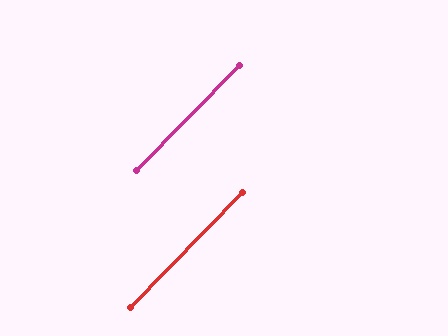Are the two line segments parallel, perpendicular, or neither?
Parallel — their directions differ by only 0.1°.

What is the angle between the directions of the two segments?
Approximately 0 degrees.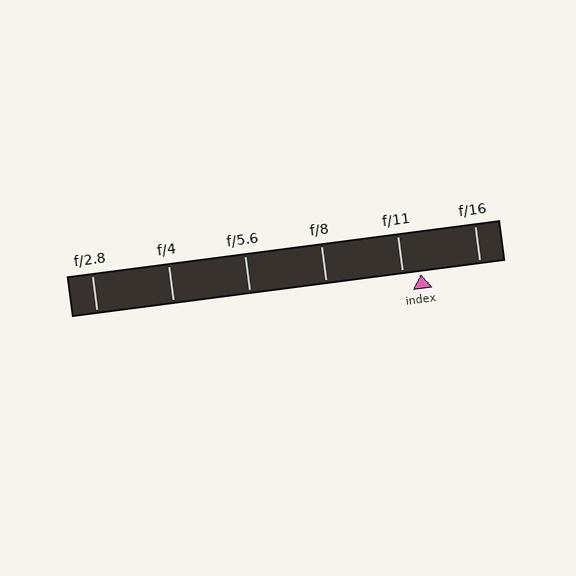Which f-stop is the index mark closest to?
The index mark is closest to f/11.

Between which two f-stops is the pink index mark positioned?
The index mark is between f/11 and f/16.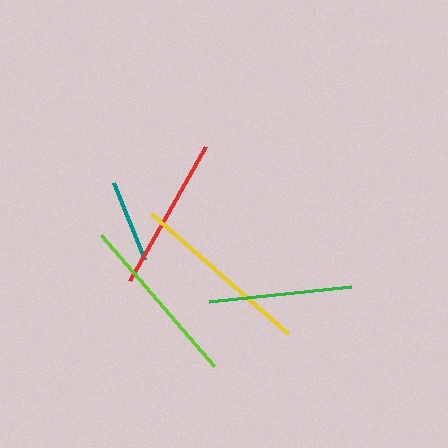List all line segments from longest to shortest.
From longest to shortest: yellow, lime, red, green, teal.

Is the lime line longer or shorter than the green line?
The lime line is longer than the green line.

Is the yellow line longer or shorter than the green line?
The yellow line is longer than the green line.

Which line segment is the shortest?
The teal line is the shortest at approximately 83 pixels.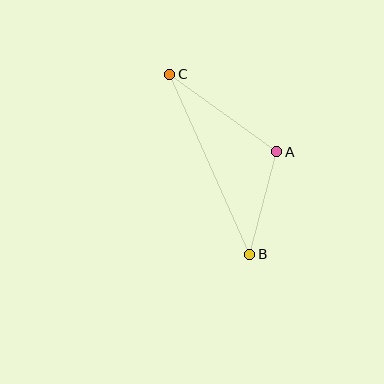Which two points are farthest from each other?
Points B and C are farthest from each other.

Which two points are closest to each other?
Points A and B are closest to each other.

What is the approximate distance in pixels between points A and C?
The distance between A and C is approximately 132 pixels.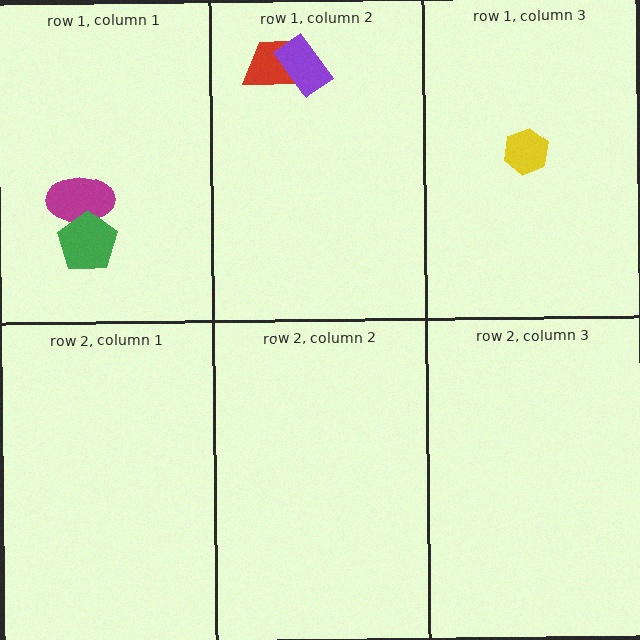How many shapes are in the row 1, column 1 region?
2.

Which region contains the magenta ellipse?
The row 1, column 1 region.